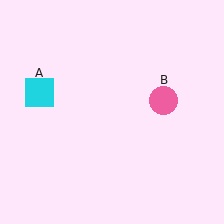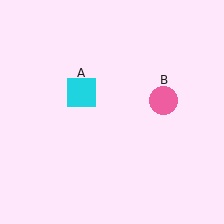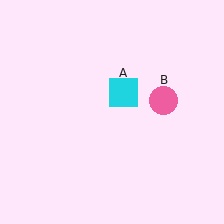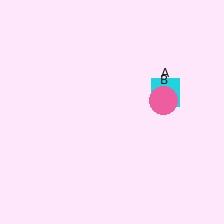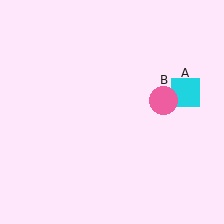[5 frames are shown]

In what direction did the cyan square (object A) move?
The cyan square (object A) moved right.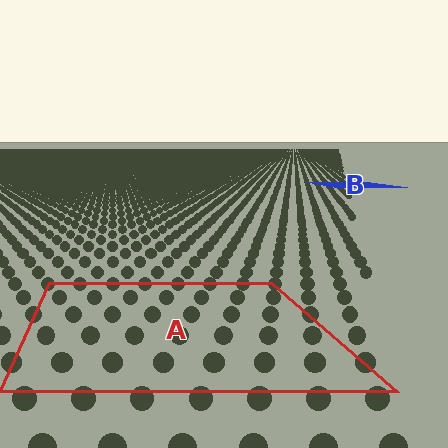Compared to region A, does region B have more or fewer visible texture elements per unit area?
Region B has more texture elements per unit area — they are packed more densely because it is farther away.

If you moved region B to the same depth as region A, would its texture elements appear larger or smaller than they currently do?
They would appear larger. At a closer depth, the same texture elements are projected at a bigger on-screen size.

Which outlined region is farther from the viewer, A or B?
Region B is farther from the viewer — the texture elements inside it appear smaller and more densely packed.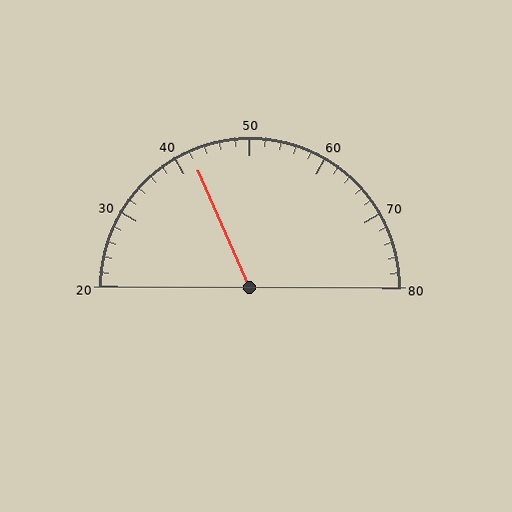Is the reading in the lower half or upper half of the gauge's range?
The reading is in the lower half of the range (20 to 80).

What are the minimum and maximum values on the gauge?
The gauge ranges from 20 to 80.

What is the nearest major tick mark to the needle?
The nearest major tick mark is 40.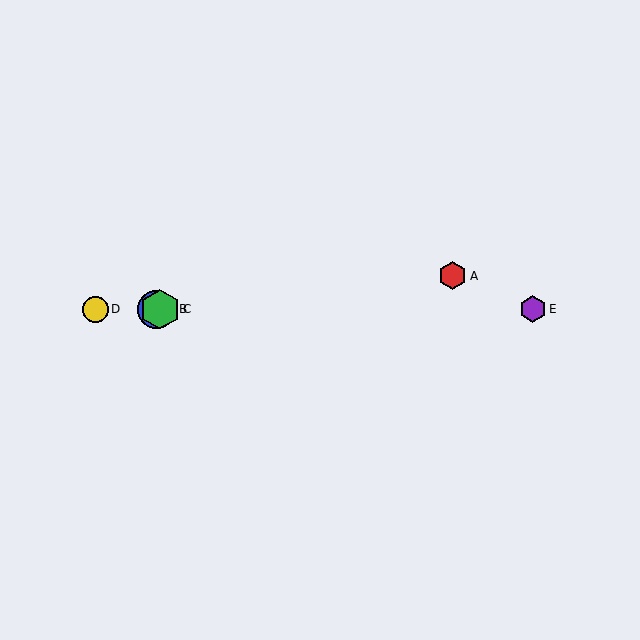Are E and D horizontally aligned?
Yes, both are at y≈309.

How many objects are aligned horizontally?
4 objects (B, C, D, E) are aligned horizontally.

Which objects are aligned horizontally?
Objects B, C, D, E are aligned horizontally.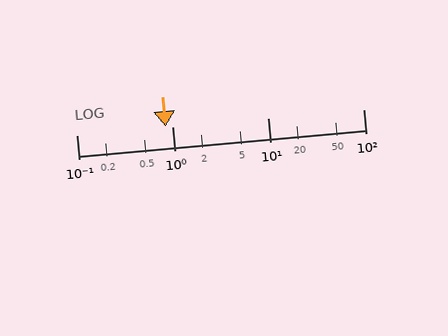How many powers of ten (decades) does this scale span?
The scale spans 3 decades, from 0.1 to 100.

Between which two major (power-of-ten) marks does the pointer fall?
The pointer is between 0.1 and 1.